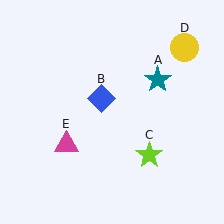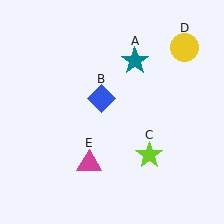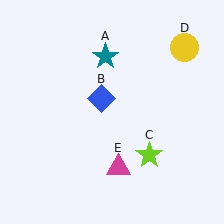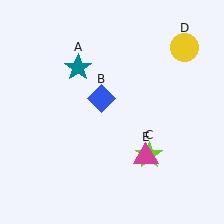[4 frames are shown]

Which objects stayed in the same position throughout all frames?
Blue diamond (object B) and lime star (object C) and yellow circle (object D) remained stationary.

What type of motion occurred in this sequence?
The teal star (object A), magenta triangle (object E) rotated counterclockwise around the center of the scene.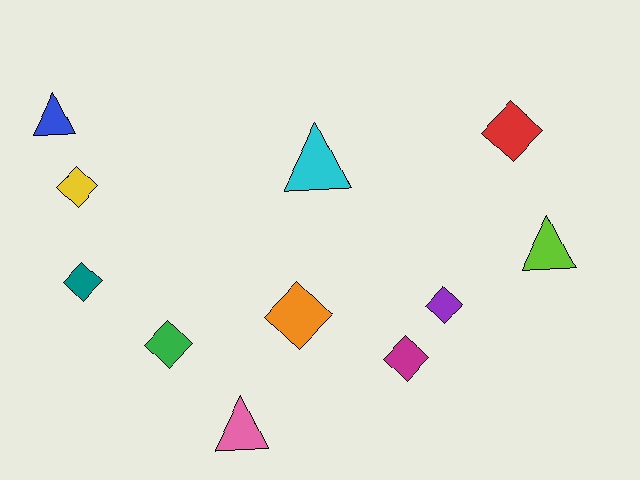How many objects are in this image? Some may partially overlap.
There are 11 objects.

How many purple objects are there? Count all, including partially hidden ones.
There is 1 purple object.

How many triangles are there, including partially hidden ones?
There are 4 triangles.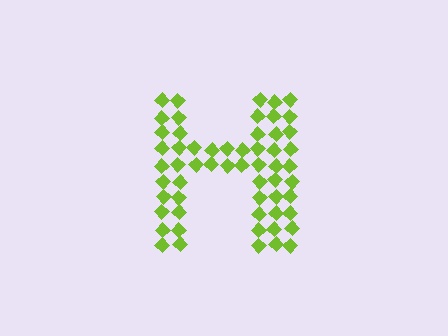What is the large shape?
The large shape is the letter H.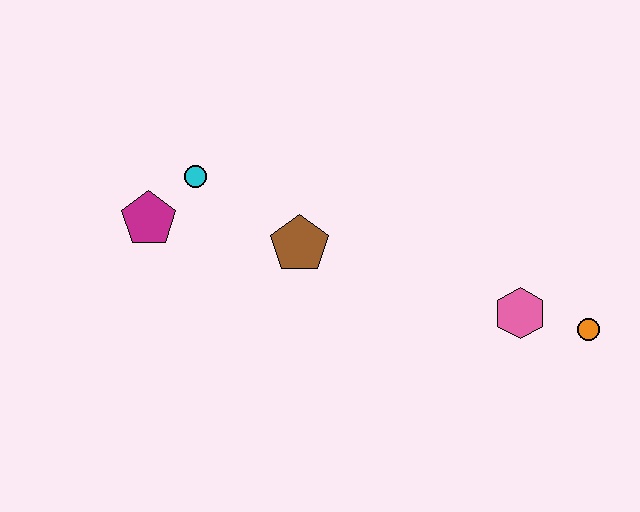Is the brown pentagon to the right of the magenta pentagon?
Yes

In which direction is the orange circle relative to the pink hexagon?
The orange circle is to the right of the pink hexagon.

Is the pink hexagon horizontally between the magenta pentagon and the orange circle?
Yes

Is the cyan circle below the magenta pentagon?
No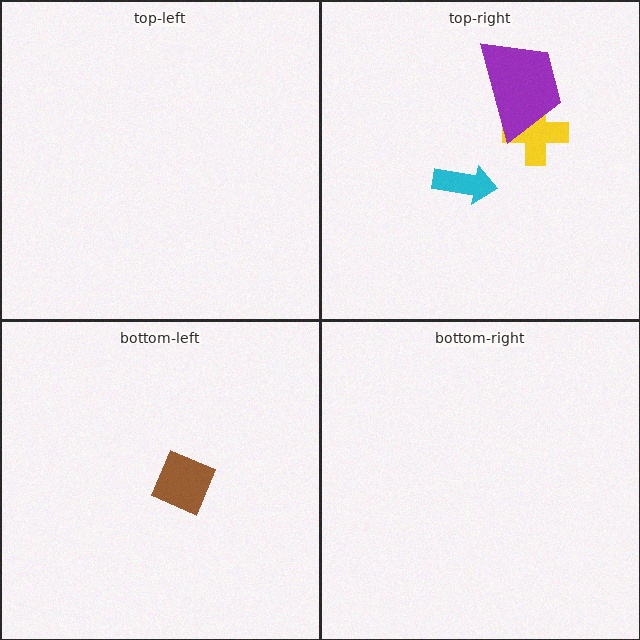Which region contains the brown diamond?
The bottom-left region.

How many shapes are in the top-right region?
3.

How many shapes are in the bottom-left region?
1.